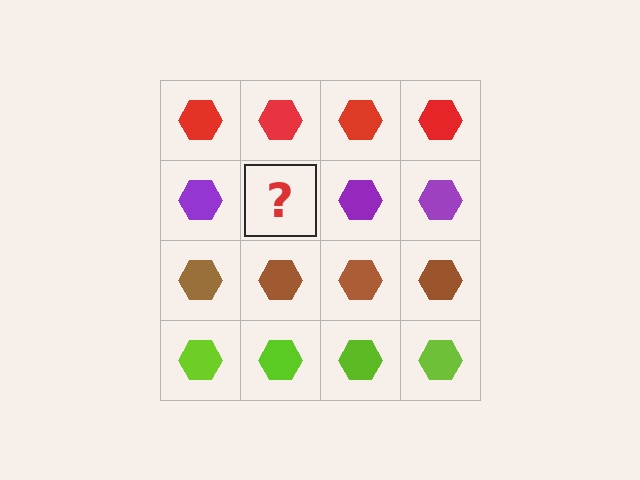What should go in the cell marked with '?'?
The missing cell should contain a purple hexagon.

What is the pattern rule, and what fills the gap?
The rule is that each row has a consistent color. The gap should be filled with a purple hexagon.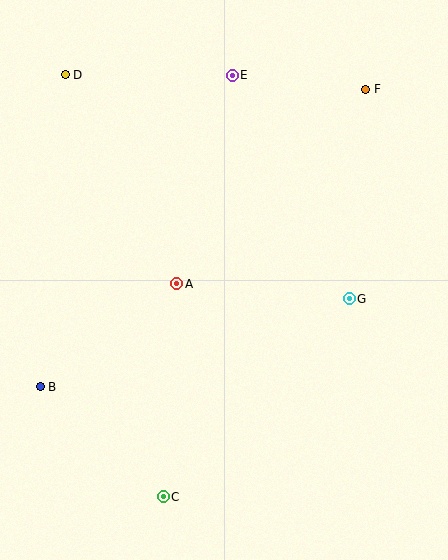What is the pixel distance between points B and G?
The distance between B and G is 322 pixels.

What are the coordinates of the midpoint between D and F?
The midpoint between D and F is at (215, 82).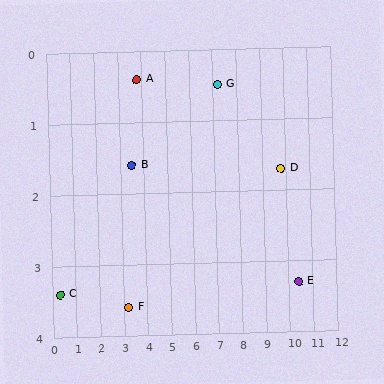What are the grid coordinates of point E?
Point E is at approximately (10.4, 3.3).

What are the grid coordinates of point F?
Point F is at approximately (3.2, 3.6).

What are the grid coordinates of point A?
Point A is at approximately (3.8, 0.4).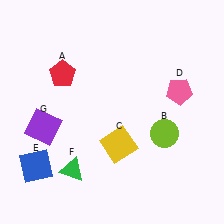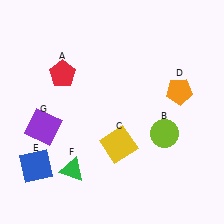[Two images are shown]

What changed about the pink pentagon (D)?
In Image 1, D is pink. In Image 2, it changed to orange.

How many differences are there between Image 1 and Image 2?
There is 1 difference between the two images.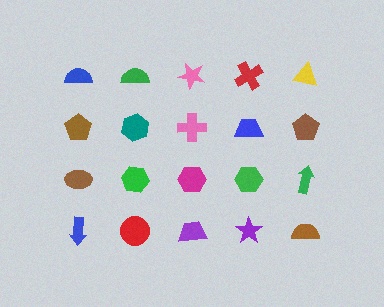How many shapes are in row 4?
5 shapes.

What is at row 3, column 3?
A magenta hexagon.